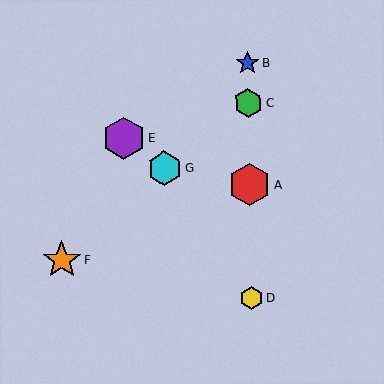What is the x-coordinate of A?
Object A is at x≈249.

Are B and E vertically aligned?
No, B is at x≈247 and E is at x≈124.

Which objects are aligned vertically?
Objects A, B, C, D are aligned vertically.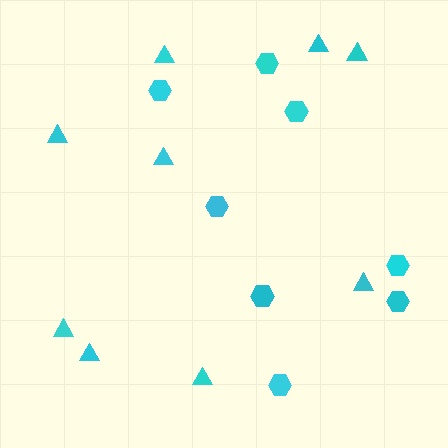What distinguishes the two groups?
There are 2 groups: one group of hexagons (8) and one group of triangles (9).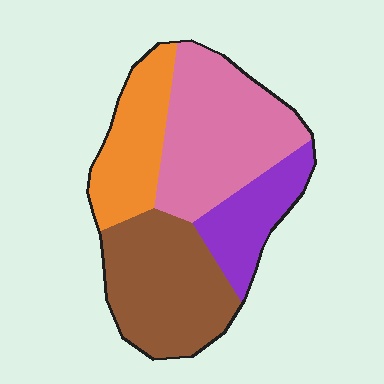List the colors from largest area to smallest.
From largest to smallest: pink, brown, orange, purple.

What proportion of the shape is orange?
Orange covers around 20% of the shape.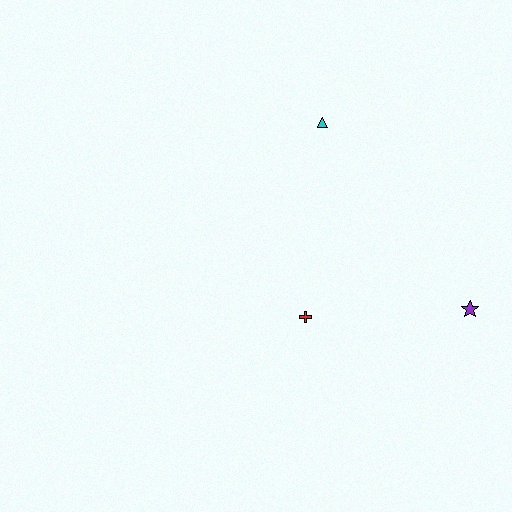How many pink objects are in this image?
There are no pink objects.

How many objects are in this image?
There are 3 objects.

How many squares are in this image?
There are no squares.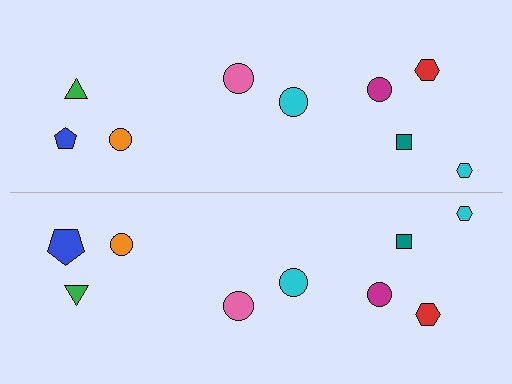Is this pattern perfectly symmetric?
No, the pattern is not perfectly symmetric. The blue pentagon on the bottom side has a different size than its mirror counterpart.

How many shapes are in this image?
There are 18 shapes in this image.